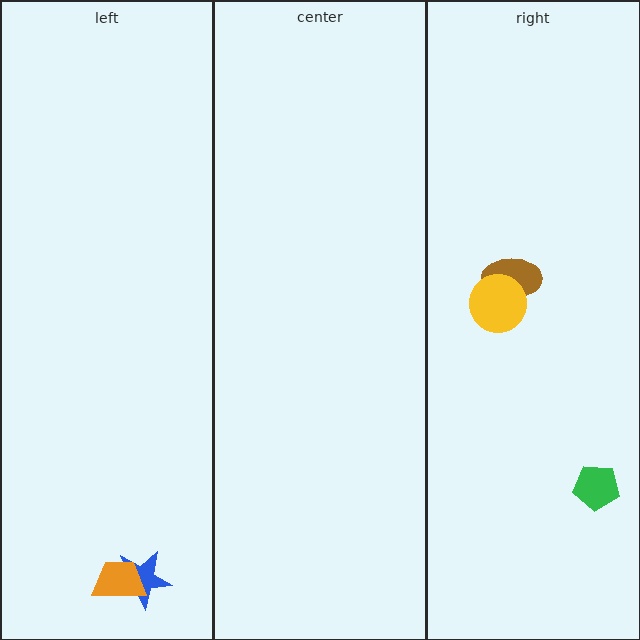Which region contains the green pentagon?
The right region.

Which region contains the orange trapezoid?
The left region.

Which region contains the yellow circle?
The right region.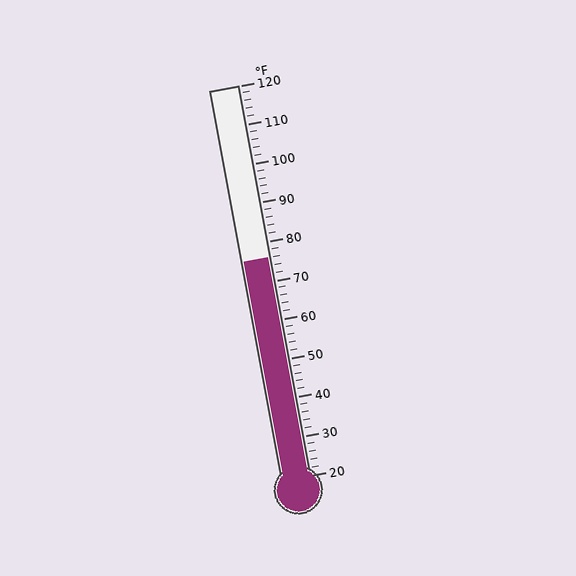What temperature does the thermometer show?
The thermometer shows approximately 76°F.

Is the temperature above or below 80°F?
The temperature is below 80°F.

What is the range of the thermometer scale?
The thermometer scale ranges from 20°F to 120°F.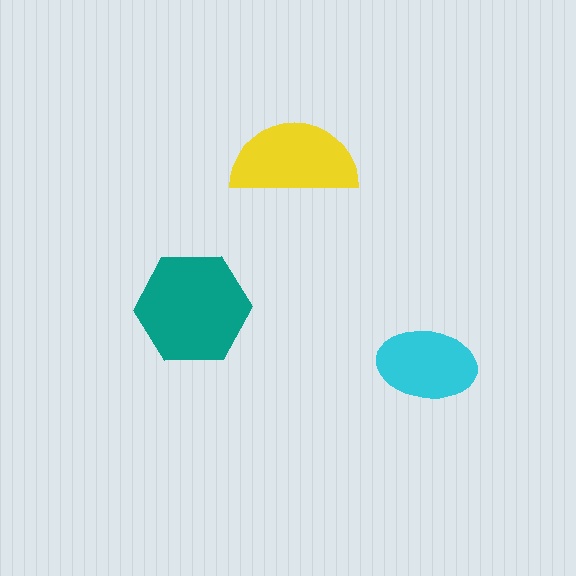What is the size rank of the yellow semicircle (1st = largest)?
2nd.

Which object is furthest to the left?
The teal hexagon is leftmost.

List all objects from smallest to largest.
The cyan ellipse, the yellow semicircle, the teal hexagon.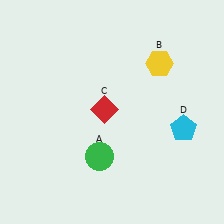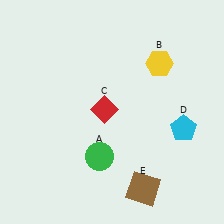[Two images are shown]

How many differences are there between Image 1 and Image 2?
There is 1 difference between the two images.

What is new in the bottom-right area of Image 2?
A brown square (E) was added in the bottom-right area of Image 2.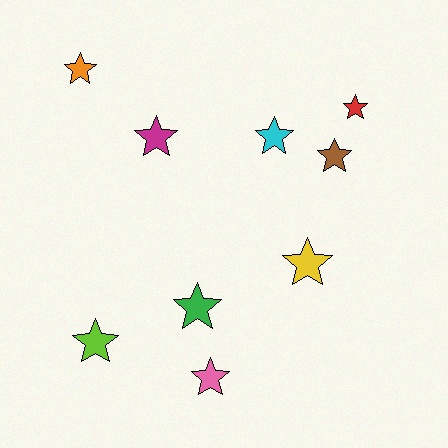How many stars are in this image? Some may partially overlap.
There are 9 stars.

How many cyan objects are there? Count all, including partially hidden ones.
There is 1 cyan object.